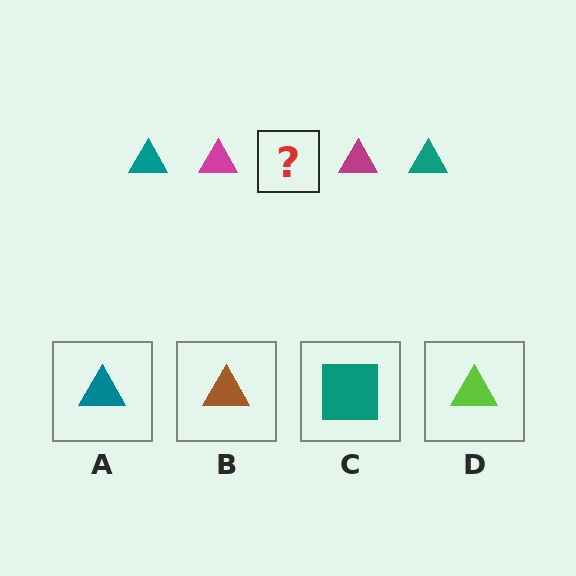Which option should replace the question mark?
Option A.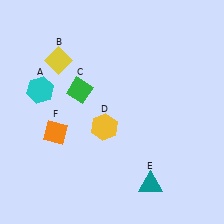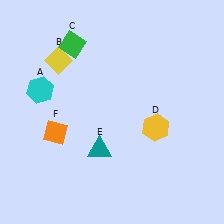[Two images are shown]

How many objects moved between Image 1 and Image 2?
3 objects moved between the two images.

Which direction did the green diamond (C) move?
The green diamond (C) moved up.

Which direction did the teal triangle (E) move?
The teal triangle (E) moved left.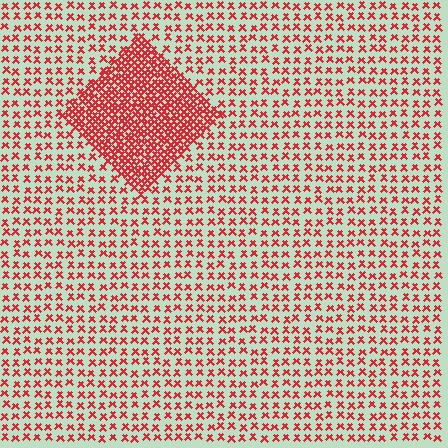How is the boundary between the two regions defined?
The boundary is defined by a change in element density (approximately 2.7x ratio). All elements are the same color, size, and shape.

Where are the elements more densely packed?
The elements are more densely packed inside the diamond boundary.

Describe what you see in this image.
The image contains small red elements arranged at two different densities. A diamond-shaped region is visible where the elements are more densely packed than the surrounding area.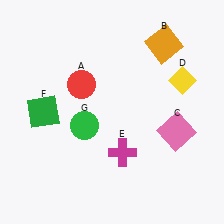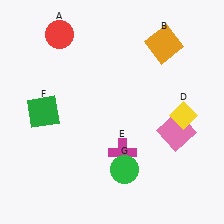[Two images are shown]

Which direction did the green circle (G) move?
The green circle (G) moved down.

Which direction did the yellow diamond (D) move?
The yellow diamond (D) moved down.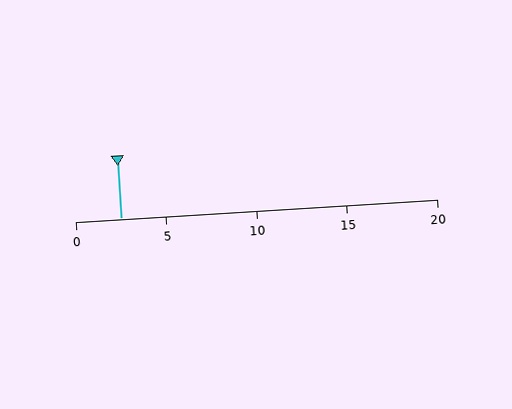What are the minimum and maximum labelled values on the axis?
The axis runs from 0 to 20.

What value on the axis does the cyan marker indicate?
The marker indicates approximately 2.5.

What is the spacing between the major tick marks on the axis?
The major ticks are spaced 5 apart.